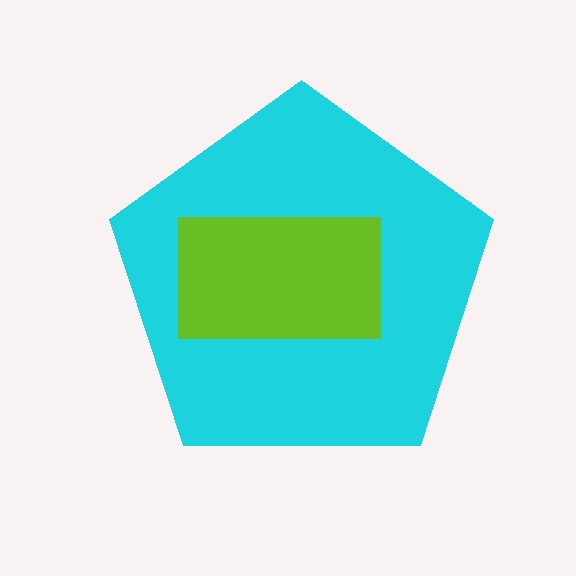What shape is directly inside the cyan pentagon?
The lime rectangle.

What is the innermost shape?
The lime rectangle.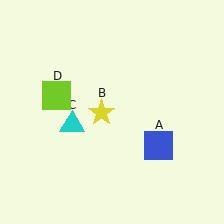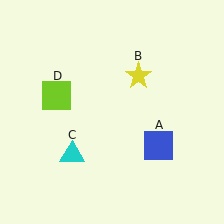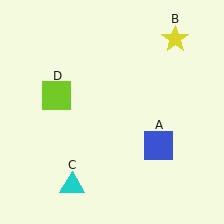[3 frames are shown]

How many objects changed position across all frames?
2 objects changed position: yellow star (object B), cyan triangle (object C).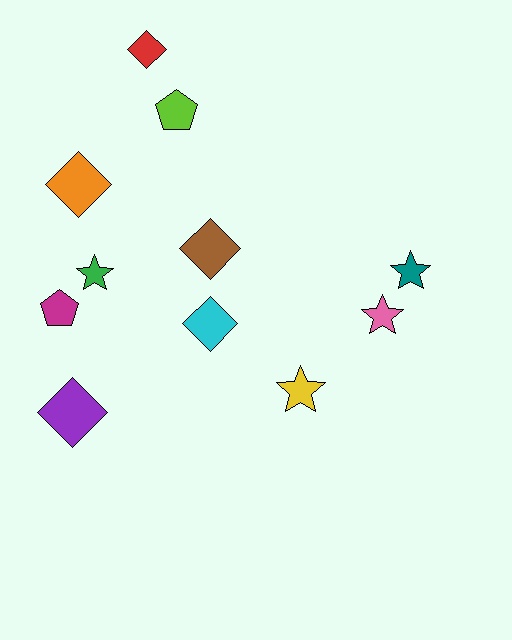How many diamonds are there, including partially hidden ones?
There are 5 diamonds.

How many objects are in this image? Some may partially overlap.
There are 11 objects.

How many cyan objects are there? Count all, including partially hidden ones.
There is 1 cyan object.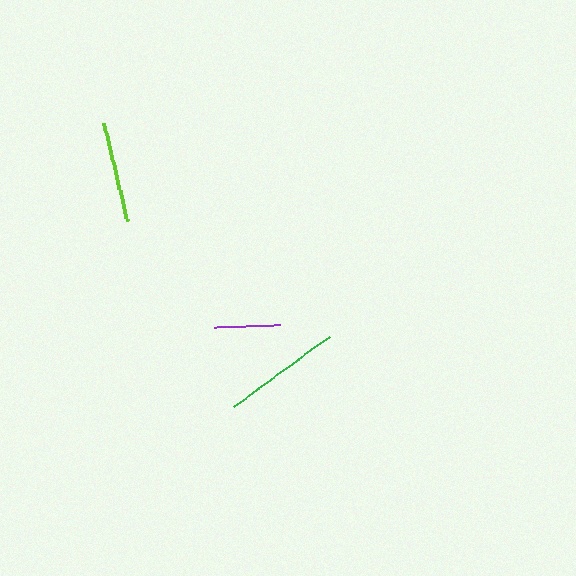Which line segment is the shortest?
The purple line is the shortest at approximately 66 pixels.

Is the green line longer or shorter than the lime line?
The green line is longer than the lime line.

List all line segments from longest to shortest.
From longest to shortest: green, lime, purple.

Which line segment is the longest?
The green line is the longest at approximately 119 pixels.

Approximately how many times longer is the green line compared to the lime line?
The green line is approximately 1.2 times the length of the lime line.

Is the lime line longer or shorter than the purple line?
The lime line is longer than the purple line.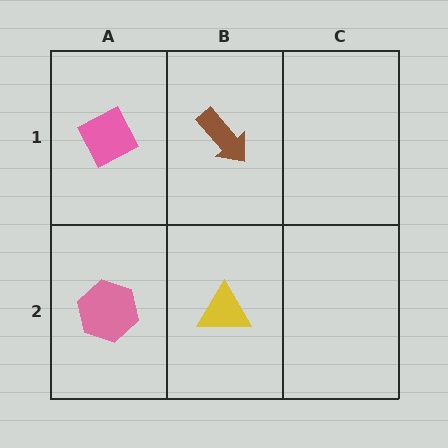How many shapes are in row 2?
2 shapes.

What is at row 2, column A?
A pink hexagon.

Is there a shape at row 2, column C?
No, that cell is empty.